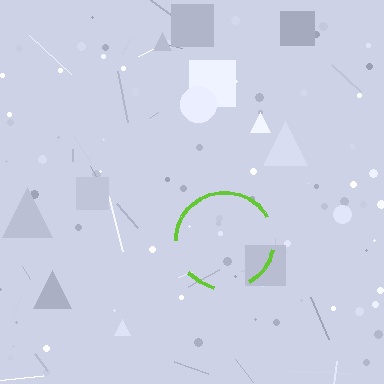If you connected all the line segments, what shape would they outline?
They would outline a circle.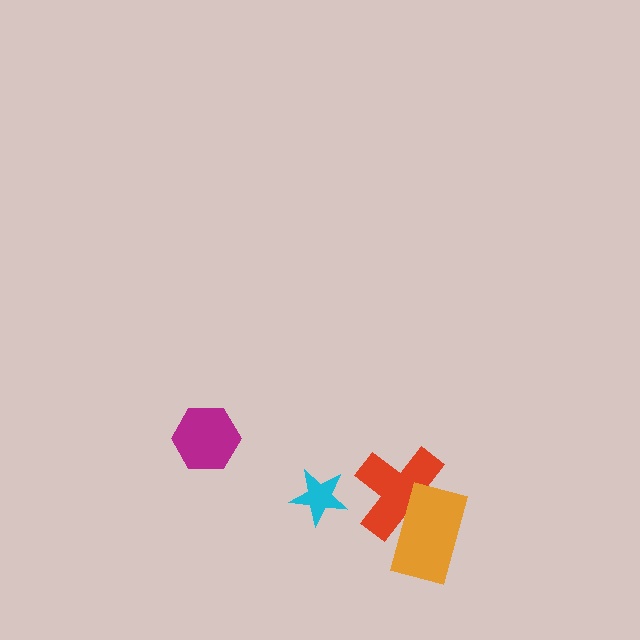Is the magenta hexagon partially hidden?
No, no other shape covers it.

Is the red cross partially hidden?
Yes, it is partially covered by another shape.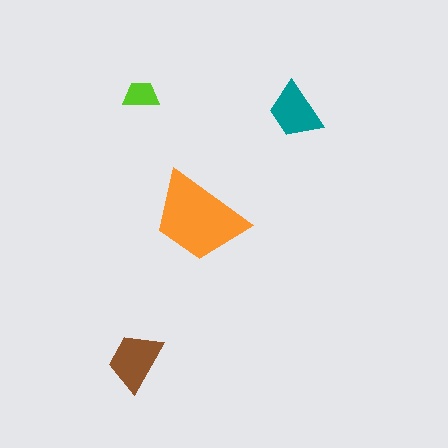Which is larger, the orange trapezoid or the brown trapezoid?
The orange one.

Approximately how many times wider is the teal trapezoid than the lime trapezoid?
About 1.5 times wider.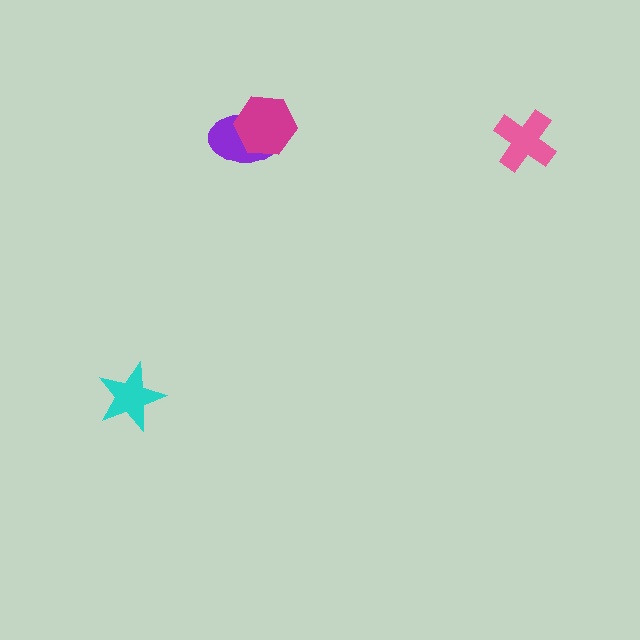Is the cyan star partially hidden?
No, no other shape covers it.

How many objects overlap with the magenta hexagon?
1 object overlaps with the magenta hexagon.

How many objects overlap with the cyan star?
0 objects overlap with the cyan star.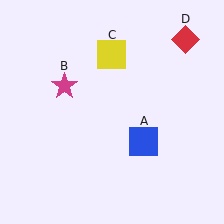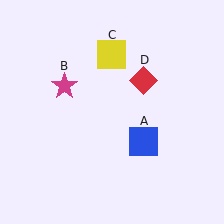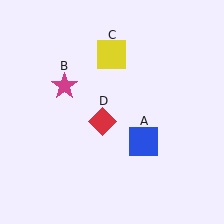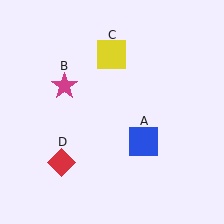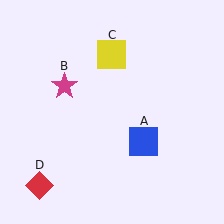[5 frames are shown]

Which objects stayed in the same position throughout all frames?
Blue square (object A) and magenta star (object B) and yellow square (object C) remained stationary.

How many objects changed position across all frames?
1 object changed position: red diamond (object D).